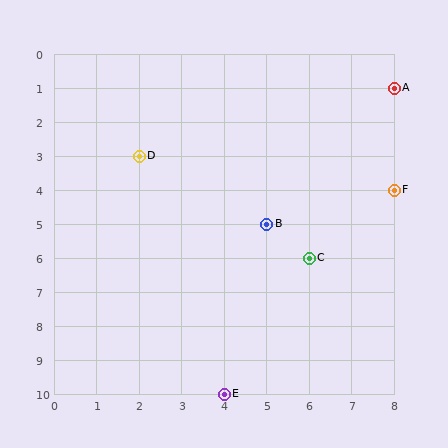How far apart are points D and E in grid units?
Points D and E are 2 columns and 7 rows apart (about 7.3 grid units diagonally).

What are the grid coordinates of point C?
Point C is at grid coordinates (6, 6).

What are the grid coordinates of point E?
Point E is at grid coordinates (4, 10).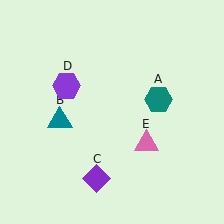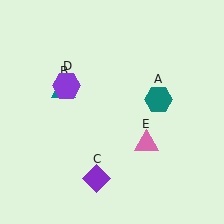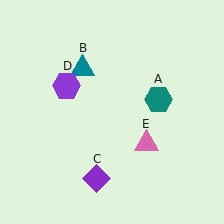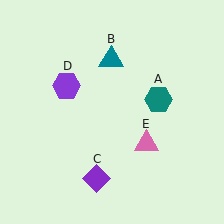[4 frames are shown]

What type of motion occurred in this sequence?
The teal triangle (object B) rotated clockwise around the center of the scene.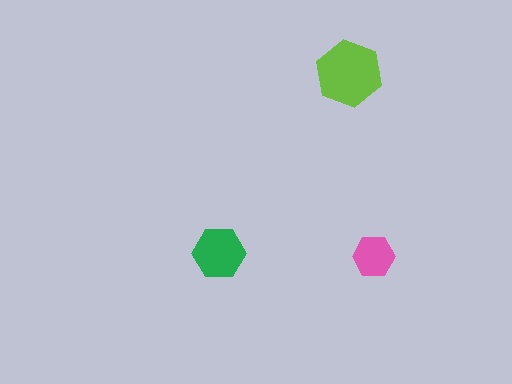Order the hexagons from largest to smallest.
the lime one, the green one, the pink one.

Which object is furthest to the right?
The pink hexagon is rightmost.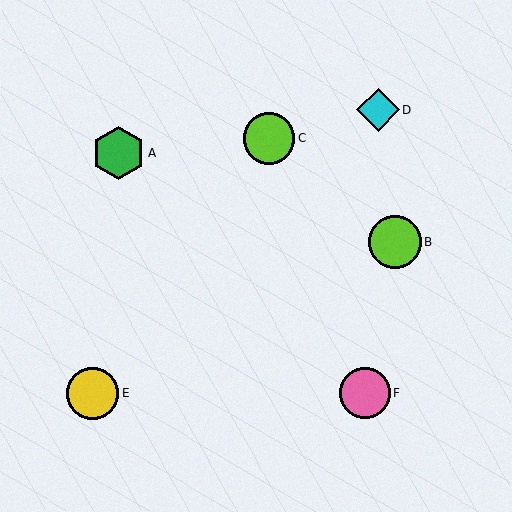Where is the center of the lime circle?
The center of the lime circle is at (395, 242).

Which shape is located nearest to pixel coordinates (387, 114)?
The cyan diamond (labeled D) at (378, 110) is nearest to that location.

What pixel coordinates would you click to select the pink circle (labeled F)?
Click at (365, 393) to select the pink circle F.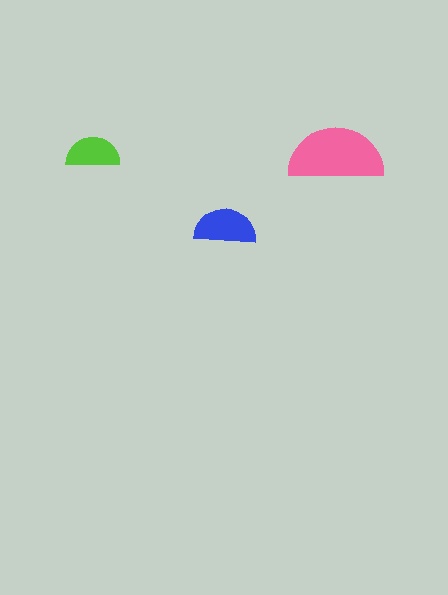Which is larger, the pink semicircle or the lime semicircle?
The pink one.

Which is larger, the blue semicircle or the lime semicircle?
The blue one.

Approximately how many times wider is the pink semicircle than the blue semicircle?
About 1.5 times wider.